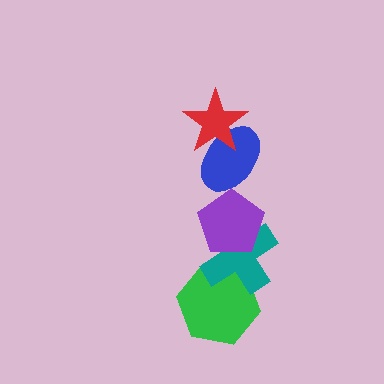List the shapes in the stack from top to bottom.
From top to bottom: the red star, the blue ellipse, the purple pentagon, the teal cross, the green hexagon.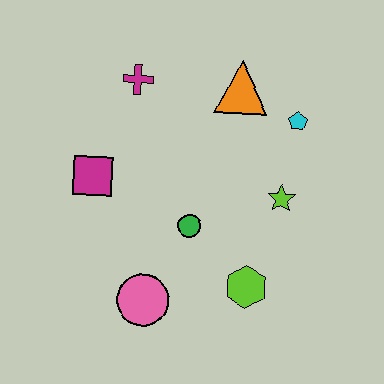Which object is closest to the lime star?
The cyan pentagon is closest to the lime star.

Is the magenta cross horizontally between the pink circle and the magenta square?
Yes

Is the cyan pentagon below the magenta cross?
Yes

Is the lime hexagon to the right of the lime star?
No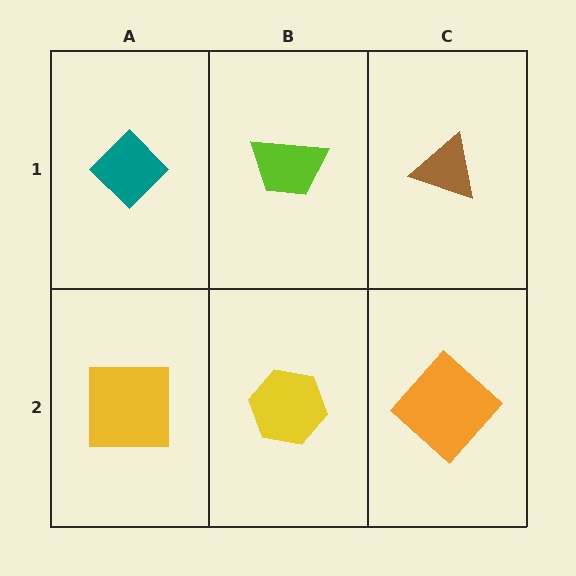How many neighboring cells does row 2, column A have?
2.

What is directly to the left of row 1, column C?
A lime trapezoid.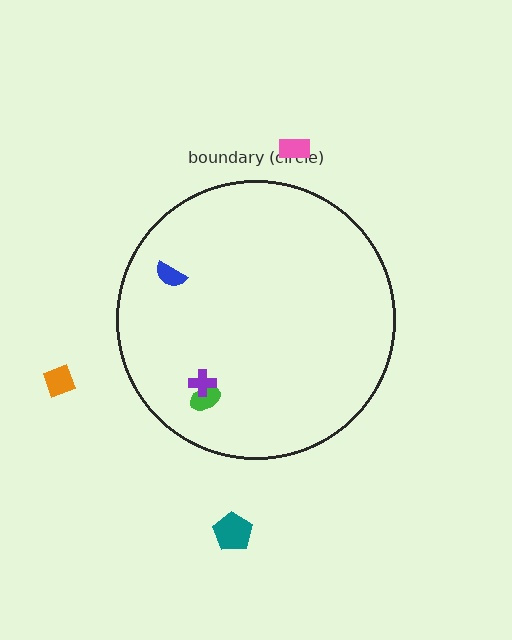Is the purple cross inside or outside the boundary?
Inside.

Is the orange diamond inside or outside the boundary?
Outside.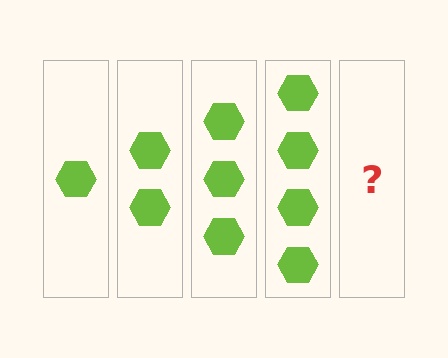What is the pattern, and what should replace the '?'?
The pattern is that each step adds one more hexagon. The '?' should be 5 hexagons.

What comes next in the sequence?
The next element should be 5 hexagons.